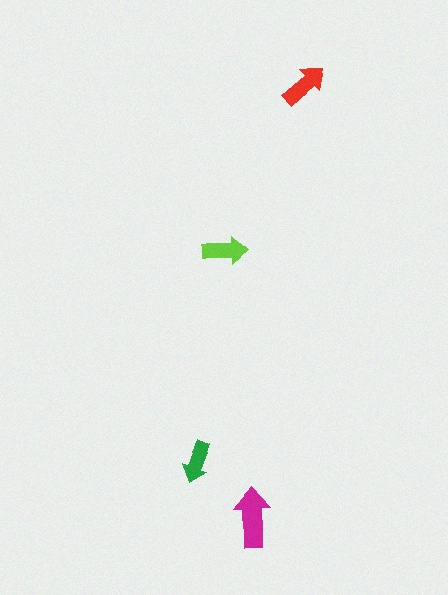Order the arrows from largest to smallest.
the magenta one, the red one, the lime one, the green one.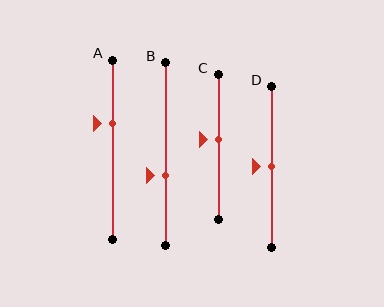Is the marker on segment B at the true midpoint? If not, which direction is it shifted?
No, the marker on segment B is shifted downward by about 12% of the segment length.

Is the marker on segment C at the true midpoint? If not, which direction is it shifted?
No, the marker on segment C is shifted upward by about 5% of the segment length.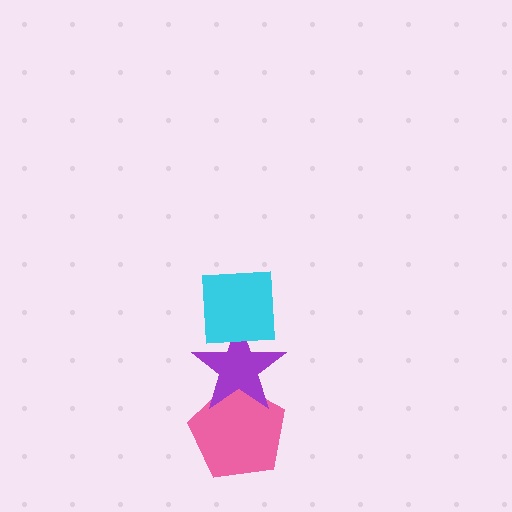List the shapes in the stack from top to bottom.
From top to bottom: the cyan square, the purple star, the pink pentagon.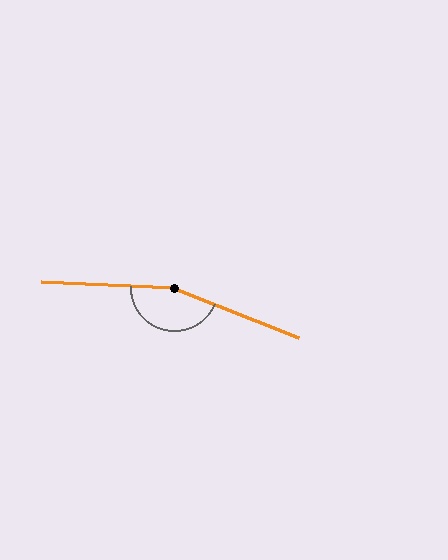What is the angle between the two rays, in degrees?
Approximately 161 degrees.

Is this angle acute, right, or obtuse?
It is obtuse.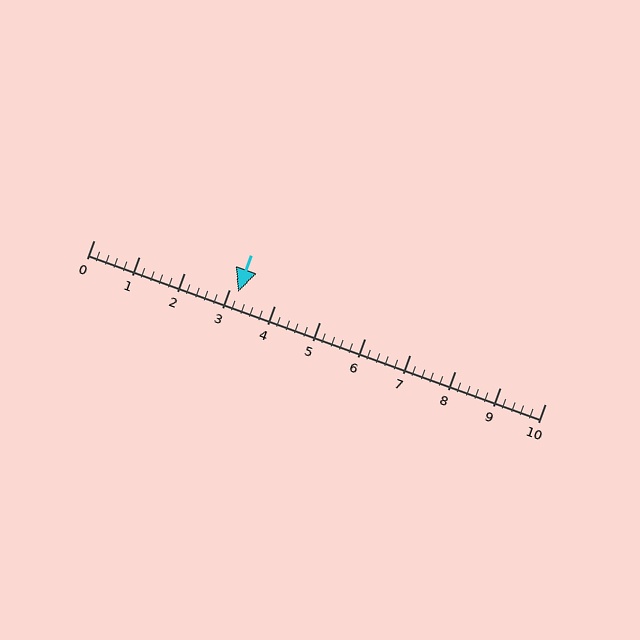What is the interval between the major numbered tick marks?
The major tick marks are spaced 1 units apart.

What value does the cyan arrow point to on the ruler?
The cyan arrow points to approximately 3.2.